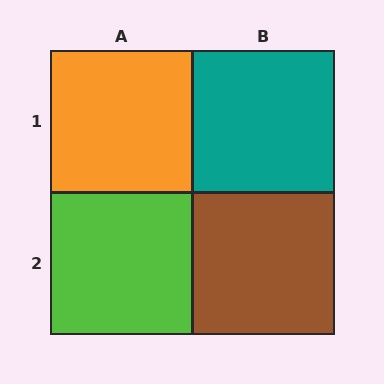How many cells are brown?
1 cell is brown.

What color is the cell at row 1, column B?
Teal.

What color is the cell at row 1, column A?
Orange.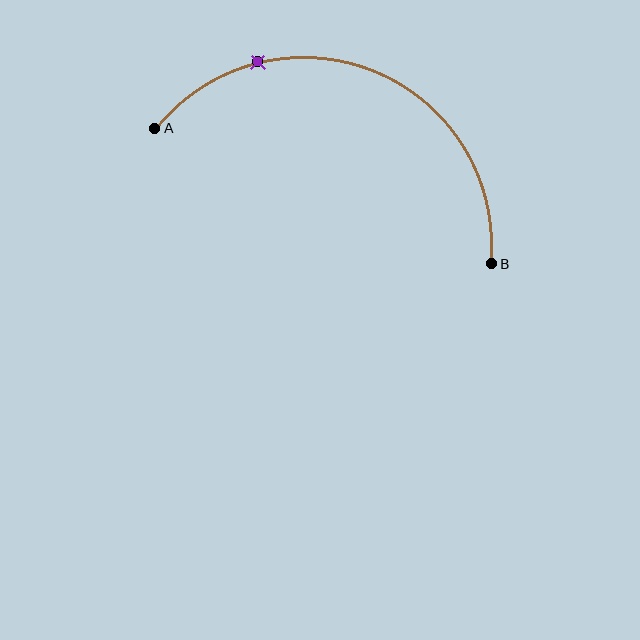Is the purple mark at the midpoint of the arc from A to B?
No. The purple mark lies on the arc but is closer to endpoint A. The arc midpoint would be at the point on the curve equidistant along the arc from both A and B.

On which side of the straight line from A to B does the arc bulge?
The arc bulges above the straight line connecting A and B.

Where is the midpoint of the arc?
The arc midpoint is the point on the curve farthest from the straight line joining A and B. It sits above that line.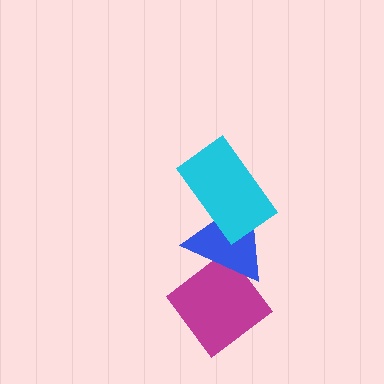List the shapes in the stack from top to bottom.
From top to bottom: the cyan rectangle, the blue triangle, the magenta diamond.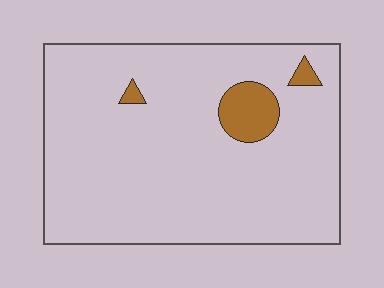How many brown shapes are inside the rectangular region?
3.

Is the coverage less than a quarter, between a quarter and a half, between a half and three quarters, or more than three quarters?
Less than a quarter.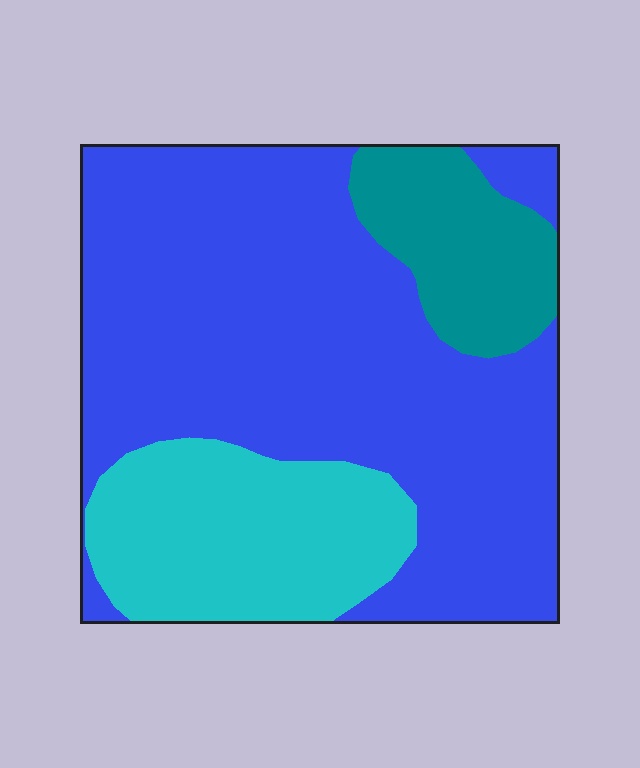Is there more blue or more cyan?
Blue.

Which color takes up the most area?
Blue, at roughly 65%.